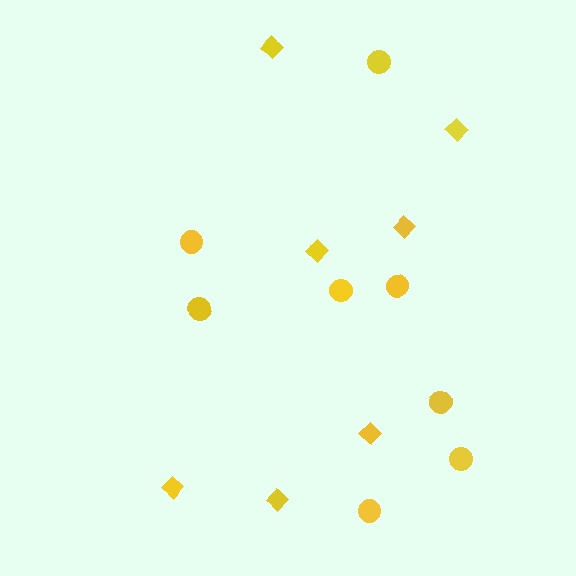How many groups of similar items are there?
There are 2 groups: one group of diamonds (7) and one group of circles (8).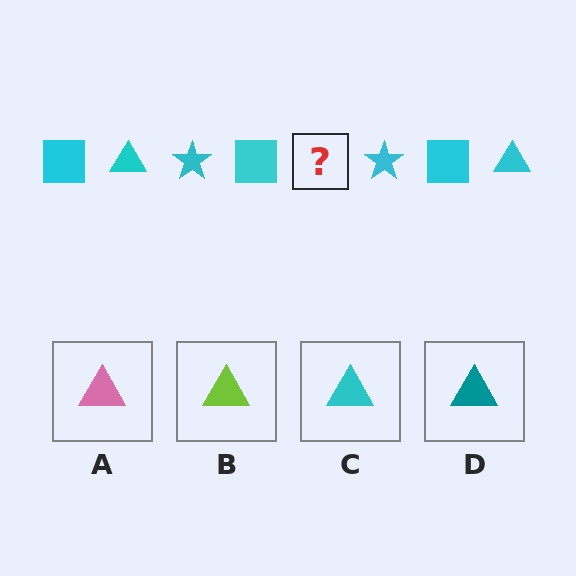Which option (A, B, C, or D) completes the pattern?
C.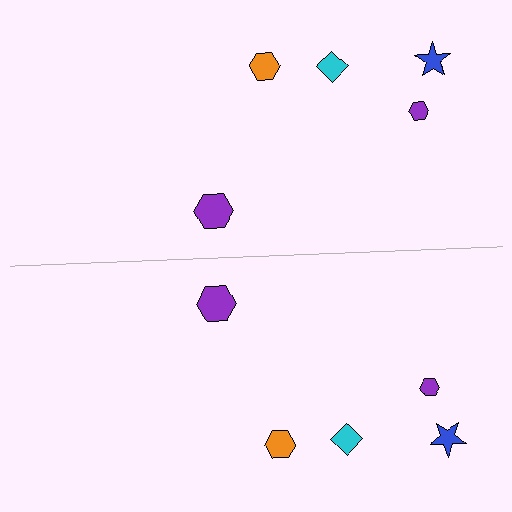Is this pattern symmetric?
Yes, this pattern has bilateral (reflection) symmetry.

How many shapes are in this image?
There are 10 shapes in this image.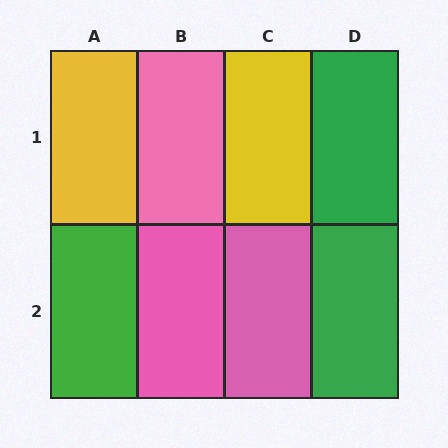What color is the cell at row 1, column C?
Yellow.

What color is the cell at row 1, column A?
Yellow.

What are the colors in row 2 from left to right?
Green, pink, pink, green.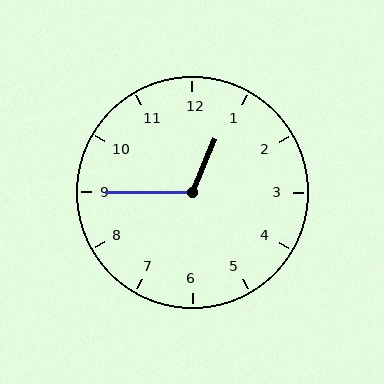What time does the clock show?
12:45.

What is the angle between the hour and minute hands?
Approximately 112 degrees.